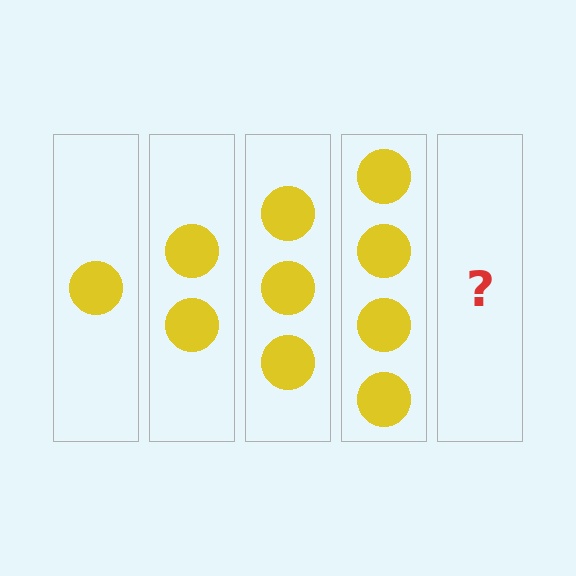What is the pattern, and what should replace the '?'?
The pattern is that each step adds one more circle. The '?' should be 5 circles.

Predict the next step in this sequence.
The next step is 5 circles.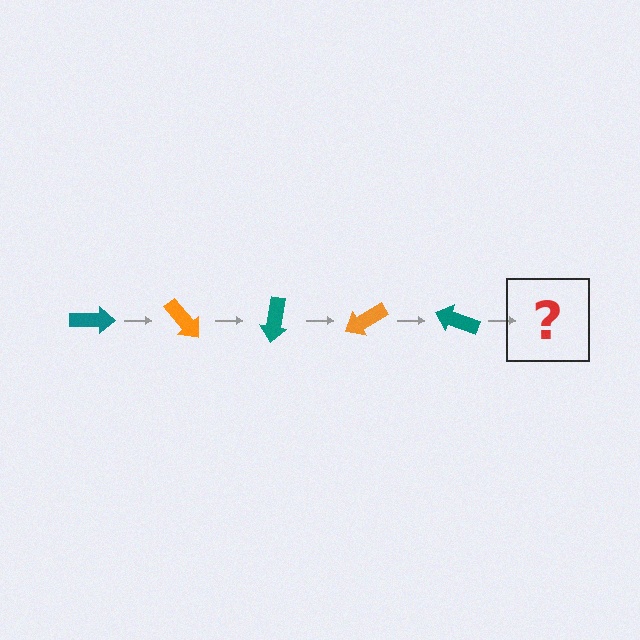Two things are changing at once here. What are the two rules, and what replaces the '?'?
The two rules are that it rotates 50 degrees each step and the color cycles through teal and orange. The '?' should be an orange arrow, rotated 250 degrees from the start.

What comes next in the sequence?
The next element should be an orange arrow, rotated 250 degrees from the start.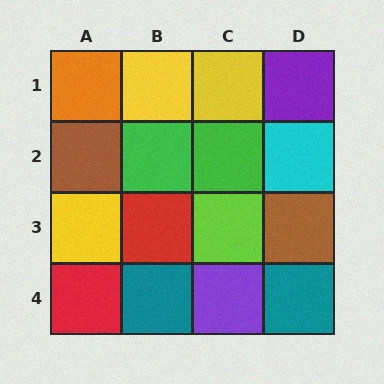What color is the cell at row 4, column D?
Teal.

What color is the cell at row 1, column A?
Orange.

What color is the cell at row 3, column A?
Yellow.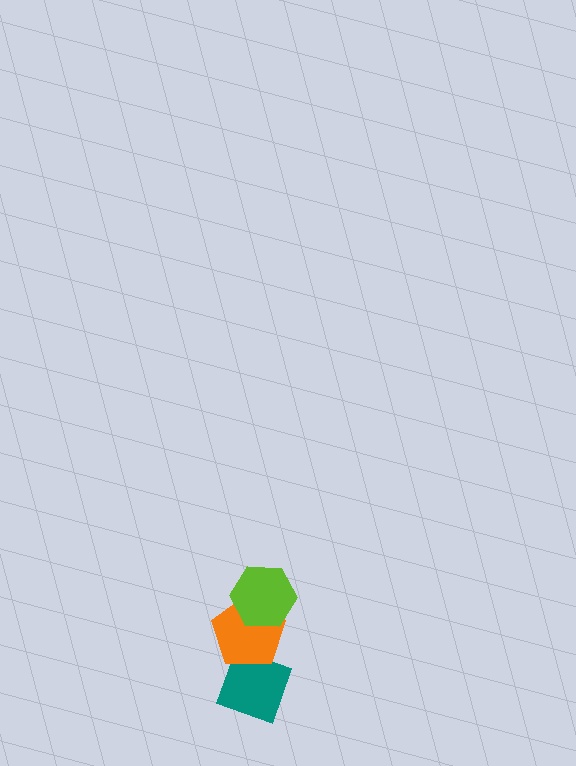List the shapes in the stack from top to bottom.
From top to bottom: the lime hexagon, the orange pentagon, the teal diamond.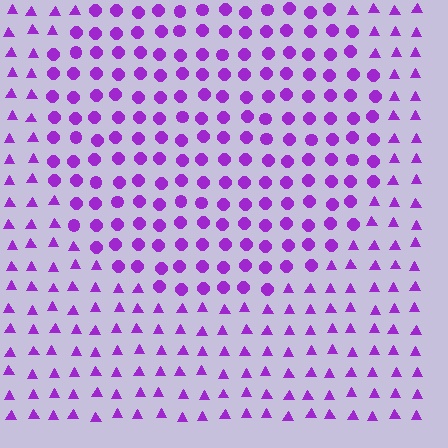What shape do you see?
I see a circle.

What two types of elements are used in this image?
The image uses circles inside the circle region and triangles outside it.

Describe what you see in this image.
The image is filled with small purple elements arranged in a uniform grid. A circle-shaped region contains circles, while the surrounding area contains triangles. The boundary is defined purely by the change in element shape.